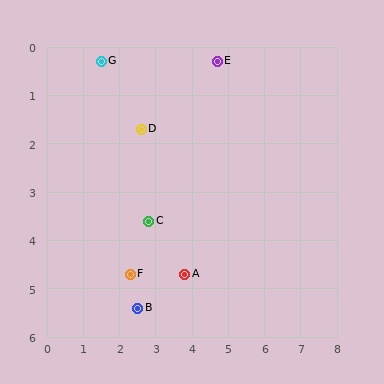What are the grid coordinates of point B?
Point B is at approximately (2.5, 5.4).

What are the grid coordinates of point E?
Point E is at approximately (4.7, 0.3).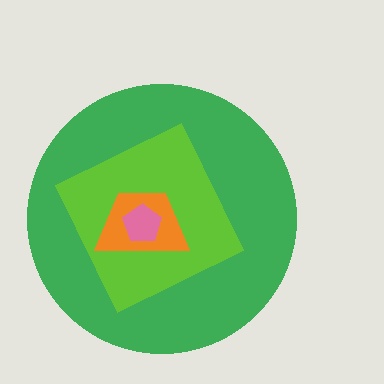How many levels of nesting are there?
4.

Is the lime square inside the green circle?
Yes.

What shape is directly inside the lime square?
The orange trapezoid.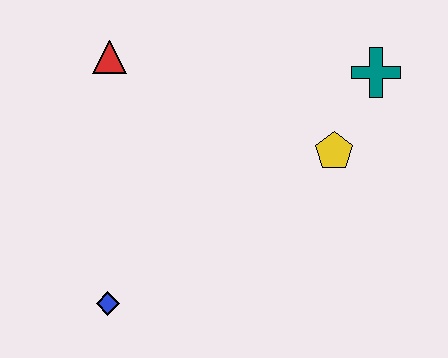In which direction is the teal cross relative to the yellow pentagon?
The teal cross is above the yellow pentagon.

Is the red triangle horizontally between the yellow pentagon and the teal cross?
No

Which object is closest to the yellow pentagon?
The teal cross is closest to the yellow pentagon.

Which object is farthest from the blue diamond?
The teal cross is farthest from the blue diamond.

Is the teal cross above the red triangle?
No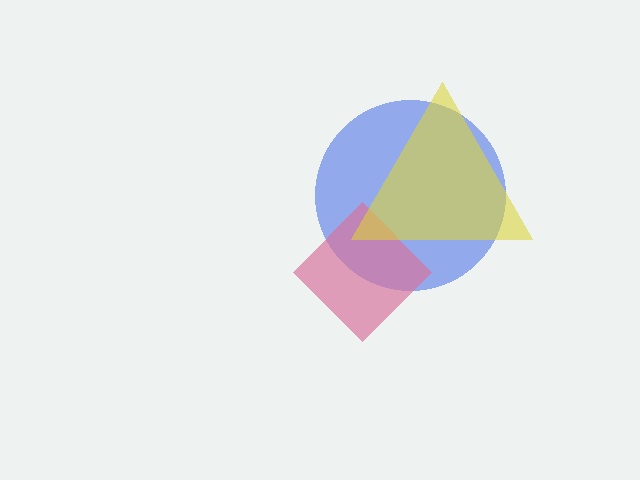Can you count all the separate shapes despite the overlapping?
Yes, there are 3 separate shapes.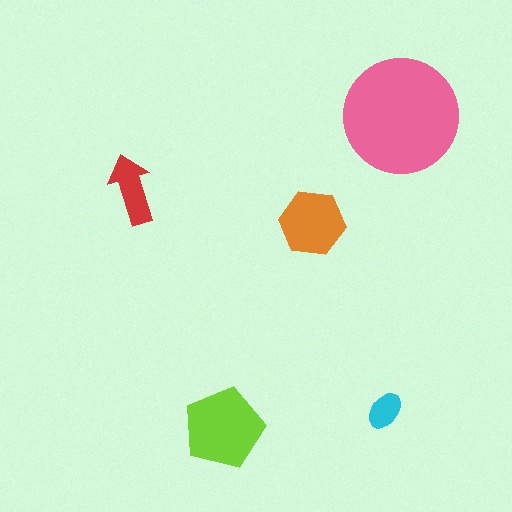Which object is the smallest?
The cyan ellipse.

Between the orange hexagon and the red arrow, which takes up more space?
The orange hexagon.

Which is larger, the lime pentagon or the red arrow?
The lime pentagon.